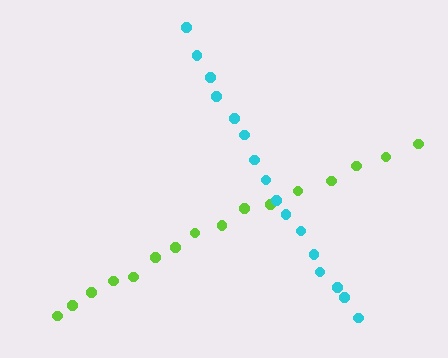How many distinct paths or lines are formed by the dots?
There are 2 distinct paths.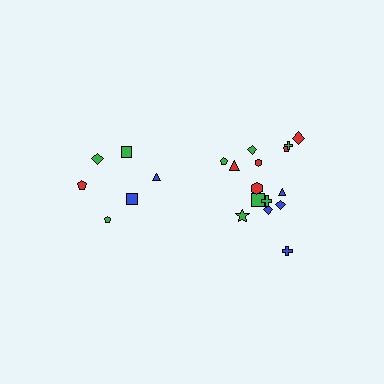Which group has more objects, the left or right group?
The right group.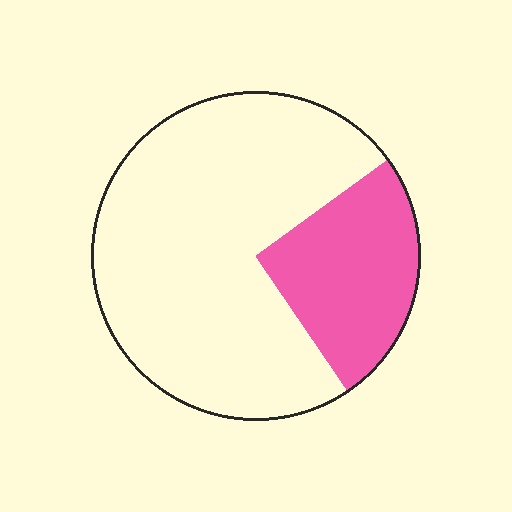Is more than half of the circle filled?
No.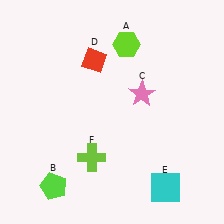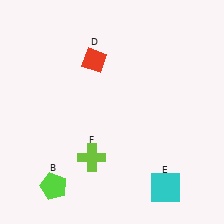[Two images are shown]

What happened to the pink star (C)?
The pink star (C) was removed in Image 2. It was in the top-right area of Image 1.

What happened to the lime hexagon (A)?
The lime hexagon (A) was removed in Image 2. It was in the top-right area of Image 1.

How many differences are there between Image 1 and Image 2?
There are 2 differences between the two images.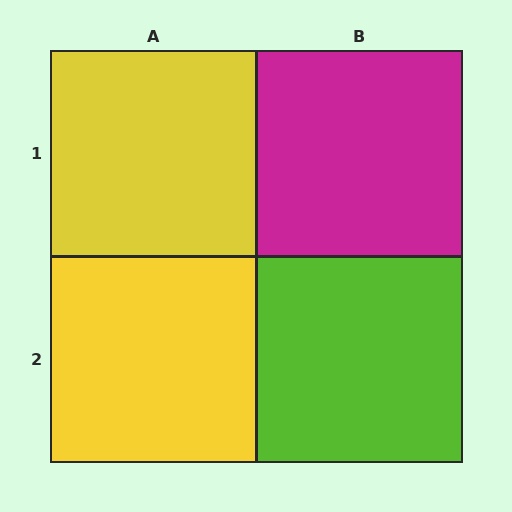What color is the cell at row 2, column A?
Yellow.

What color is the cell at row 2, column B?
Lime.